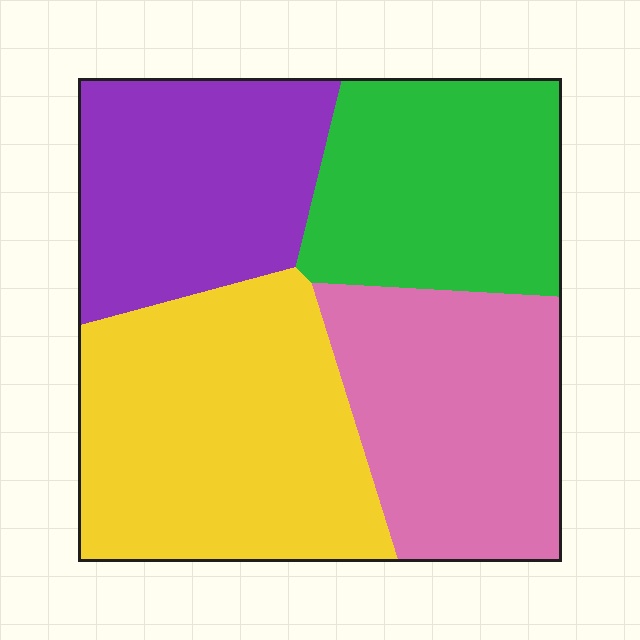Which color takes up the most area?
Yellow, at roughly 30%.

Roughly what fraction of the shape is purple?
Purple takes up about one fifth (1/5) of the shape.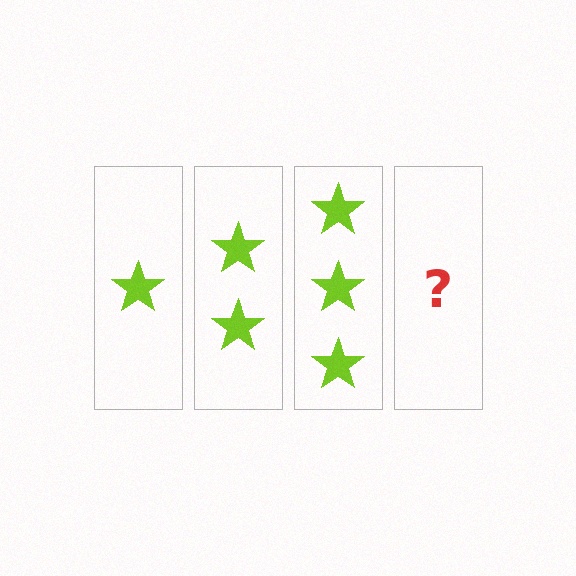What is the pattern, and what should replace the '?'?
The pattern is that each step adds one more star. The '?' should be 4 stars.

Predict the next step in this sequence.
The next step is 4 stars.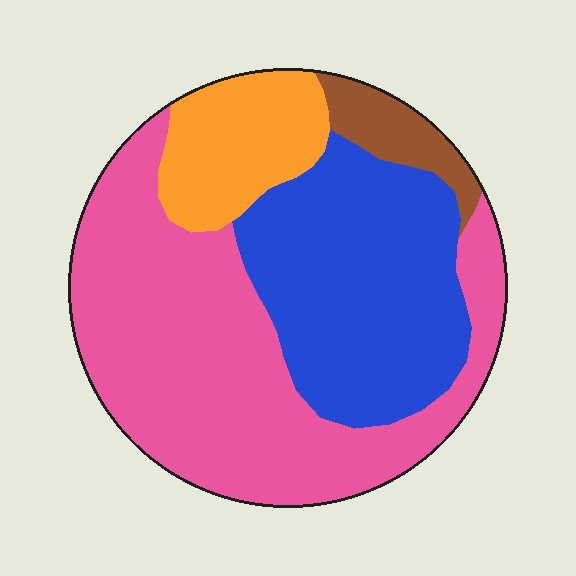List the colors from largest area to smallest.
From largest to smallest: pink, blue, orange, brown.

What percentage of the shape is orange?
Orange takes up about one eighth (1/8) of the shape.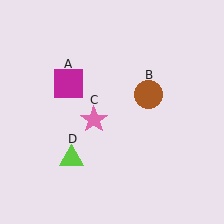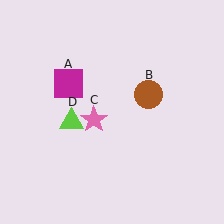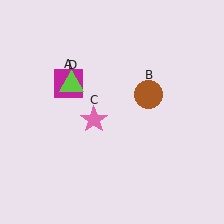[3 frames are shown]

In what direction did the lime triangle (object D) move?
The lime triangle (object D) moved up.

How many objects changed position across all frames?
1 object changed position: lime triangle (object D).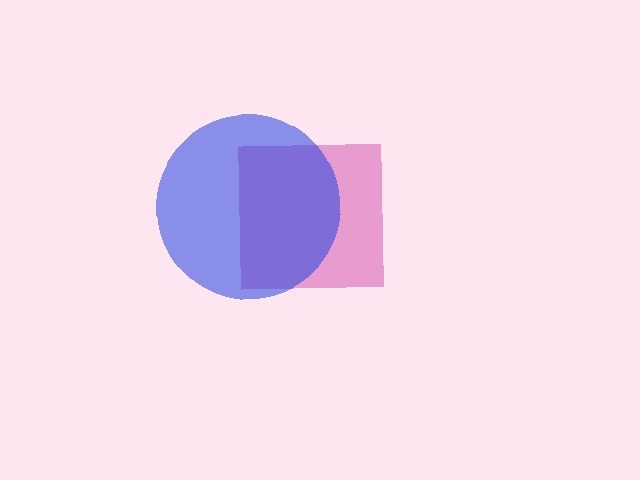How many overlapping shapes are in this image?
There are 2 overlapping shapes in the image.